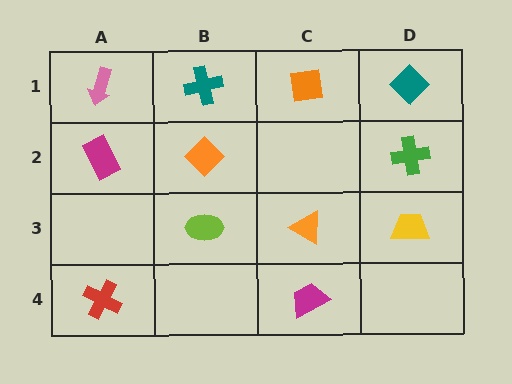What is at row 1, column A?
A pink arrow.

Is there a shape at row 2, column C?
No, that cell is empty.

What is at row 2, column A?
A magenta rectangle.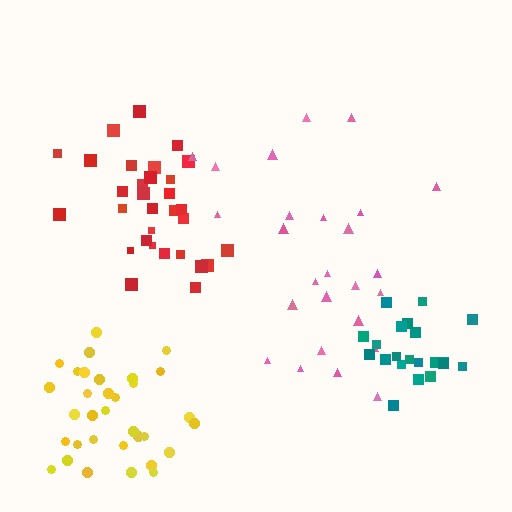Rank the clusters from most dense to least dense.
teal, yellow, red, pink.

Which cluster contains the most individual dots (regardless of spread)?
Yellow (33).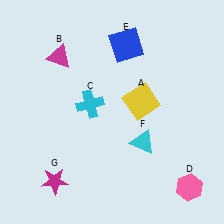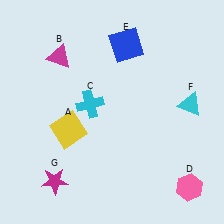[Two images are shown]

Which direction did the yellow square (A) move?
The yellow square (A) moved left.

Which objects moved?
The objects that moved are: the yellow square (A), the cyan triangle (F).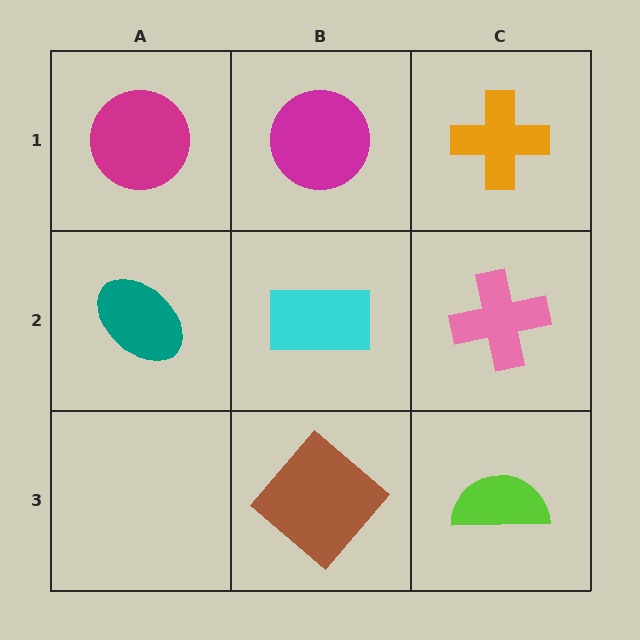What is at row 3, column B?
A brown diamond.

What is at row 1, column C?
An orange cross.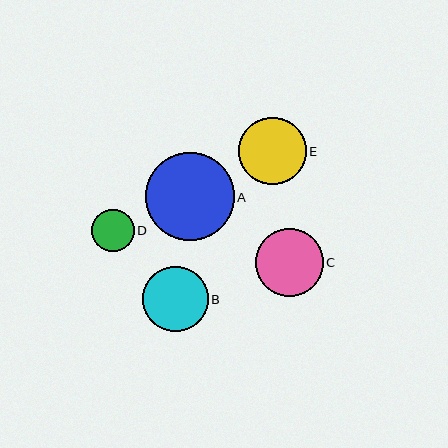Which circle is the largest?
Circle A is the largest with a size of approximately 88 pixels.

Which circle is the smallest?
Circle D is the smallest with a size of approximately 42 pixels.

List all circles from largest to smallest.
From largest to smallest: A, E, C, B, D.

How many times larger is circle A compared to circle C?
Circle A is approximately 1.3 times the size of circle C.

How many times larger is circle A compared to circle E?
Circle A is approximately 1.3 times the size of circle E.